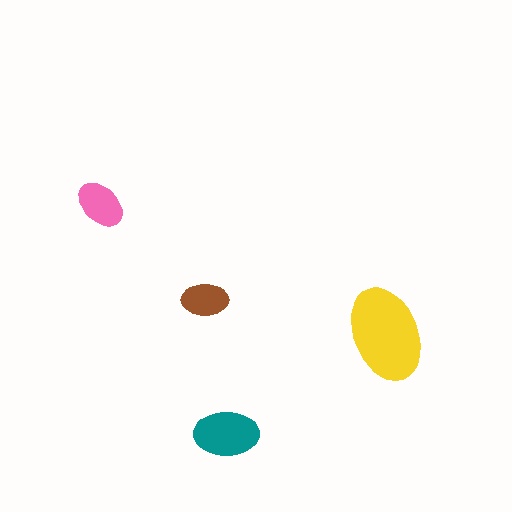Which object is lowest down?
The teal ellipse is bottommost.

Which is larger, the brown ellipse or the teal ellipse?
The teal one.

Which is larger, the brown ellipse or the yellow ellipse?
The yellow one.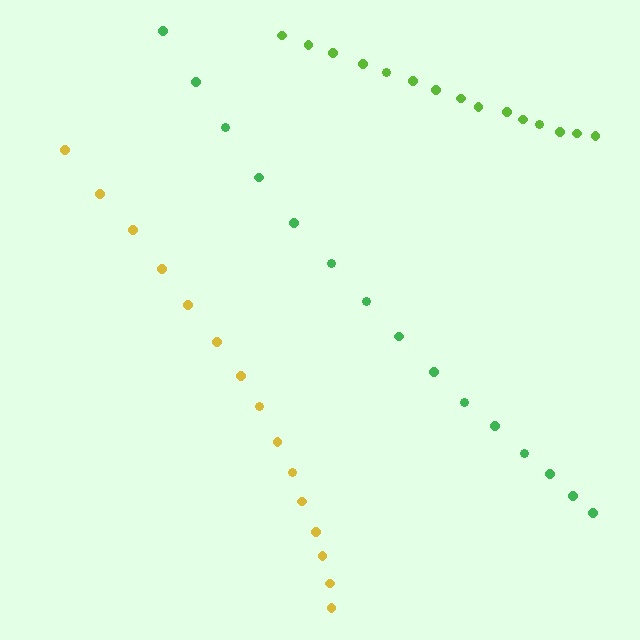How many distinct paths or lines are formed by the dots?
There are 3 distinct paths.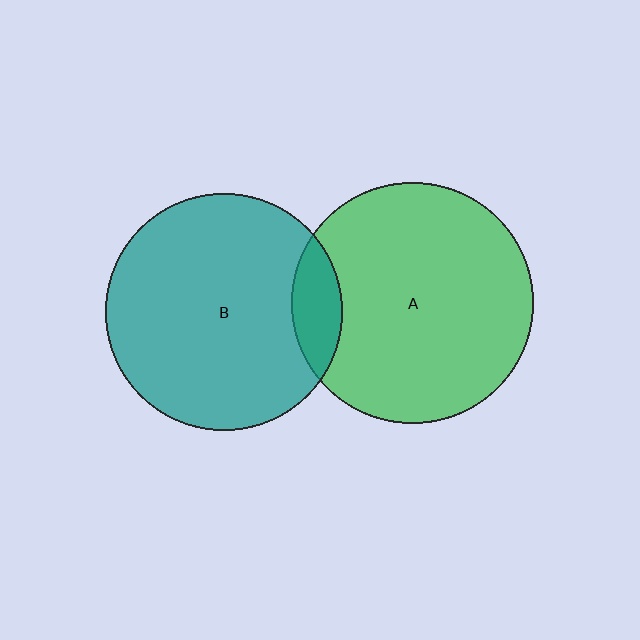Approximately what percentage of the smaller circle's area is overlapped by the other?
Approximately 10%.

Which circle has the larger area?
Circle A (green).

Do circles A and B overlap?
Yes.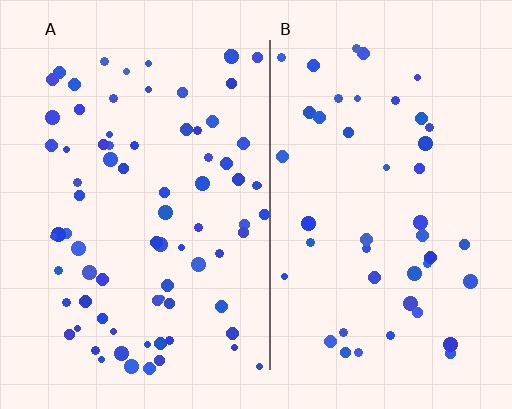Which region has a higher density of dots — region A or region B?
A (the left).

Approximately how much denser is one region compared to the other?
Approximately 1.7× — region A over region B.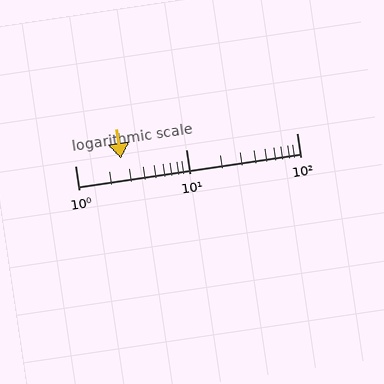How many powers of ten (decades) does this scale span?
The scale spans 2 decades, from 1 to 100.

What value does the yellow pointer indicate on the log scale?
The pointer indicates approximately 2.6.